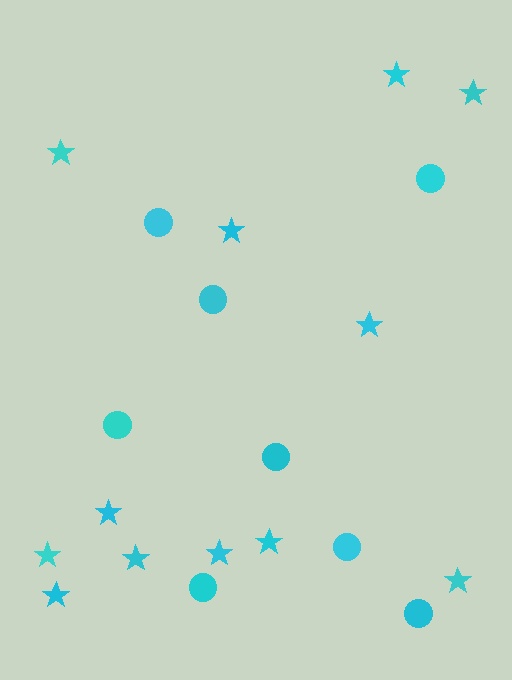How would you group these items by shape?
There are 2 groups: one group of circles (8) and one group of stars (12).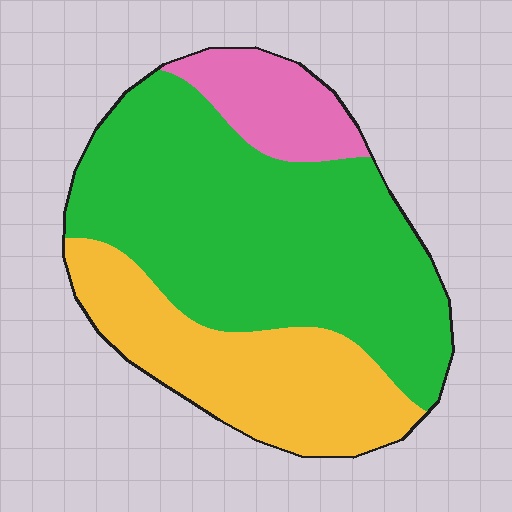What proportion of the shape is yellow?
Yellow takes up between a sixth and a third of the shape.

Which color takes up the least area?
Pink, at roughly 10%.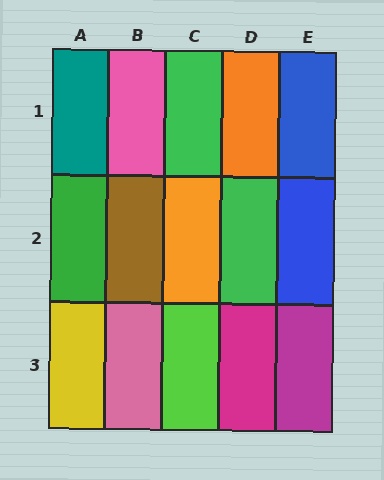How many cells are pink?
2 cells are pink.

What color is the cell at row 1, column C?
Green.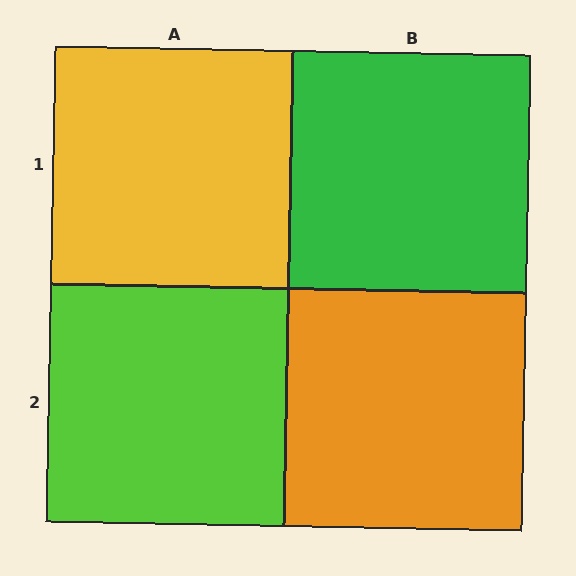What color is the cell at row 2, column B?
Orange.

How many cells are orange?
1 cell is orange.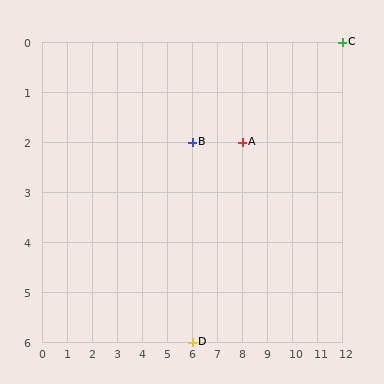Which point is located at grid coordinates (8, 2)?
Point A is at (8, 2).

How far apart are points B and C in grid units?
Points B and C are 6 columns and 2 rows apart (about 6.3 grid units diagonally).